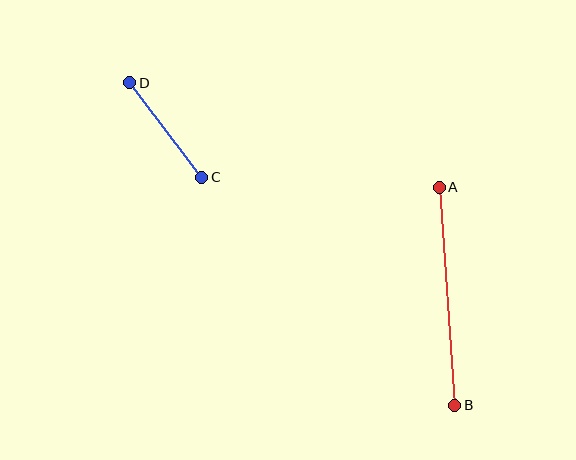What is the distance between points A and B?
The distance is approximately 219 pixels.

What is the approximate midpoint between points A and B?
The midpoint is at approximately (447, 296) pixels.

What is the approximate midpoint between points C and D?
The midpoint is at approximately (166, 130) pixels.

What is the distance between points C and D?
The distance is approximately 119 pixels.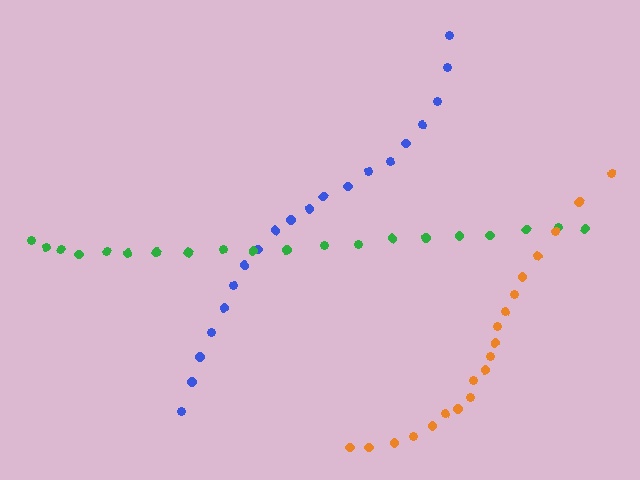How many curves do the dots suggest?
There are 3 distinct paths.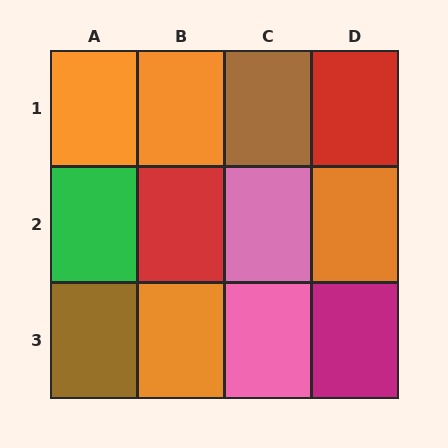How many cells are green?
1 cell is green.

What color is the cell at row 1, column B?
Orange.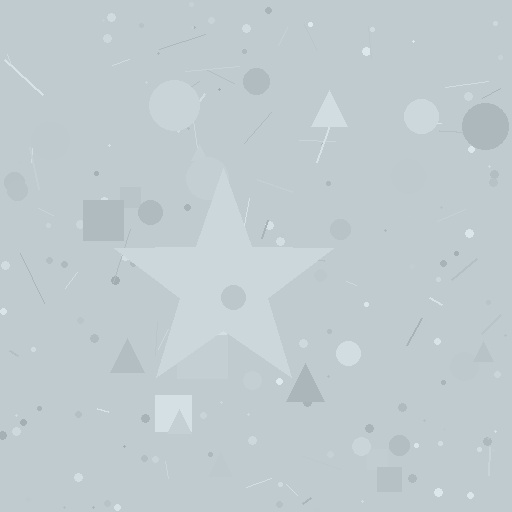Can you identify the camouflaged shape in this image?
The camouflaged shape is a star.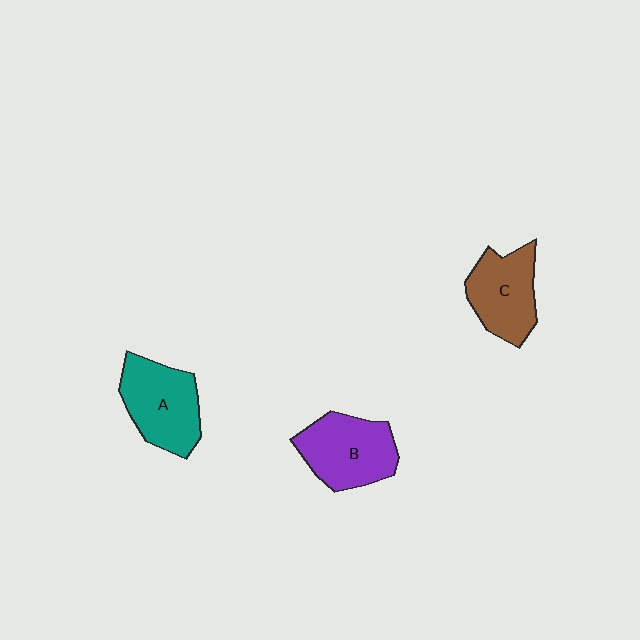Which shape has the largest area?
Shape A (teal).